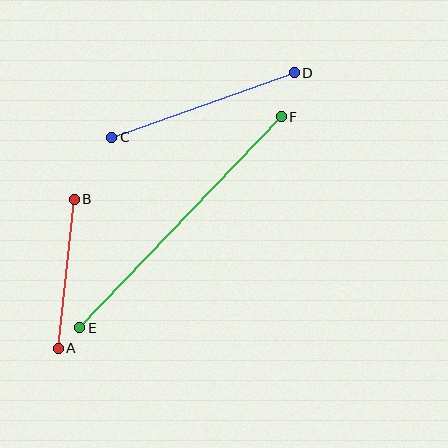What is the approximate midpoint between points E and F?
The midpoint is at approximately (180, 222) pixels.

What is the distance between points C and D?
The distance is approximately 194 pixels.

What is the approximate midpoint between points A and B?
The midpoint is at approximately (66, 274) pixels.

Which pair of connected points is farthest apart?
Points E and F are farthest apart.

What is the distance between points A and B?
The distance is approximately 150 pixels.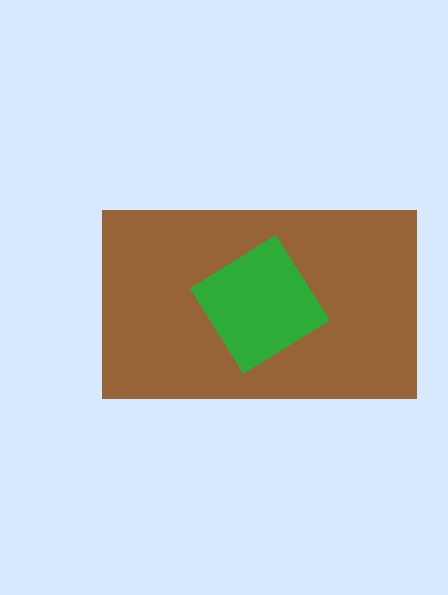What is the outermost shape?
The brown rectangle.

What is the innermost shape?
The green diamond.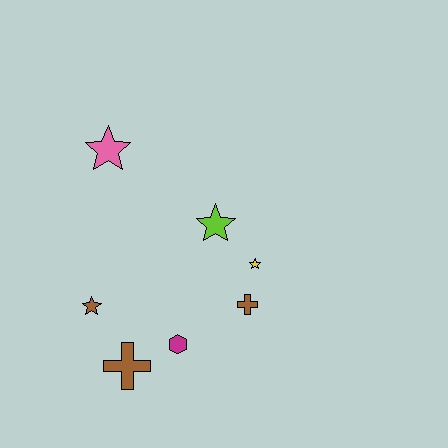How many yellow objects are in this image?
There is 1 yellow object.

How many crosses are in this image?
There are 2 crosses.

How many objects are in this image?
There are 7 objects.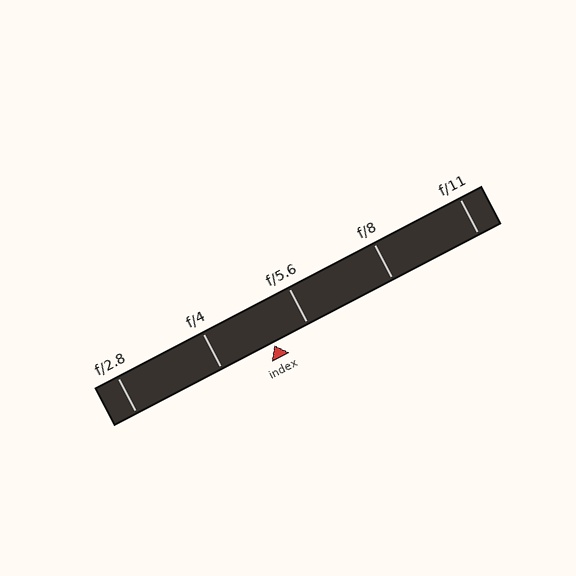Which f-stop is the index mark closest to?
The index mark is closest to f/5.6.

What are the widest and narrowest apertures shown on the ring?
The widest aperture shown is f/2.8 and the narrowest is f/11.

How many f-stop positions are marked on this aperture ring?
There are 5 f-stop positions marked.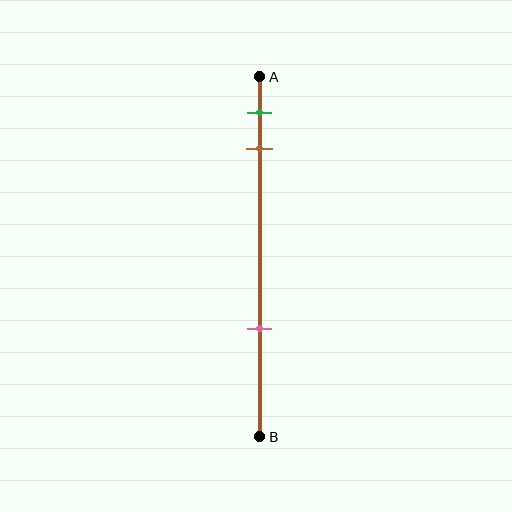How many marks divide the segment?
There are 3 marks dividing the segment.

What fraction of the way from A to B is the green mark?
The green mark is approximately 10% (0.1) of the way from A to B.